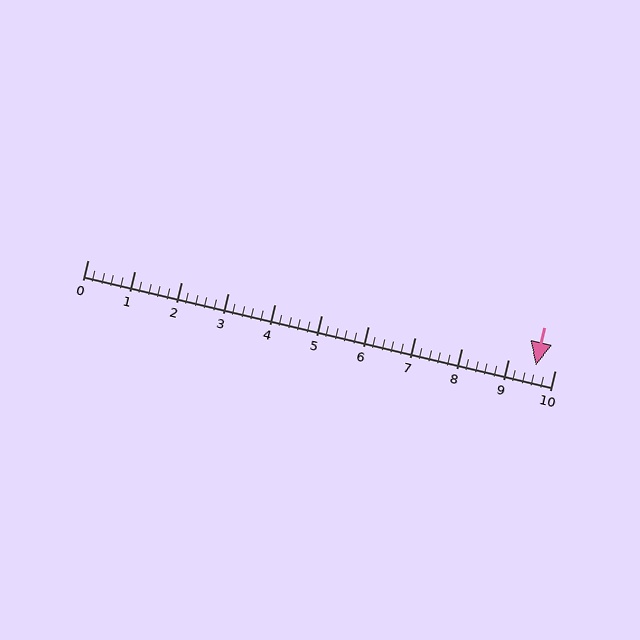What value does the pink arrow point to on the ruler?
The pink arrow points to approximately 9.6.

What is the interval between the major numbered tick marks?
The major tick marks are spaced 1 units apart.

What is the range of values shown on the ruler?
The ruler shows values from 0 to 10.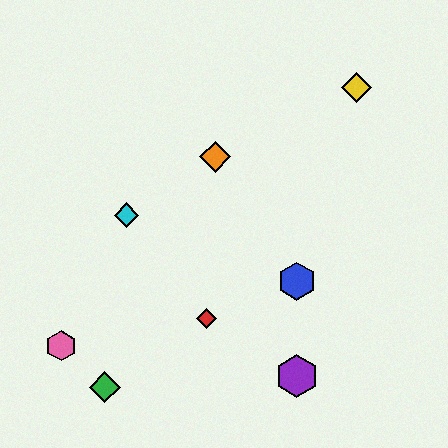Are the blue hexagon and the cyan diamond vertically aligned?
No, the blue hexagon is at x≈297 and the cyan diamond is at x≈126.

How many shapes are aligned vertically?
2 shapes (the blue hexagon, the purple hexagon) are aligned vertically.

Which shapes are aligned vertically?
The blue hexagon, the purple hexagon are aligned vertically.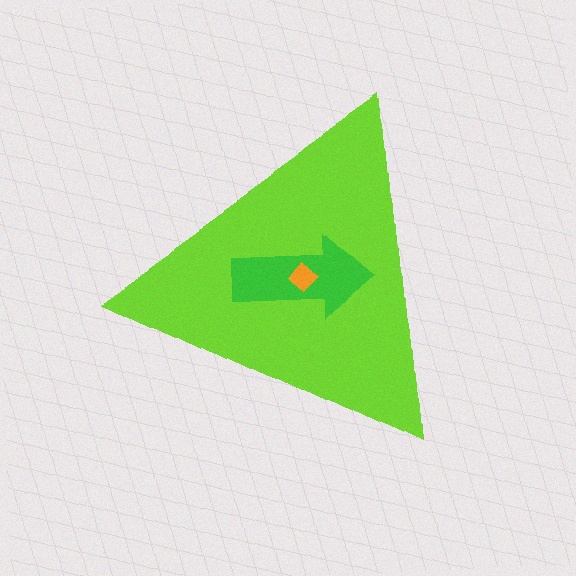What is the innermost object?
The orange diamond.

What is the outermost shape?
The lime triangle.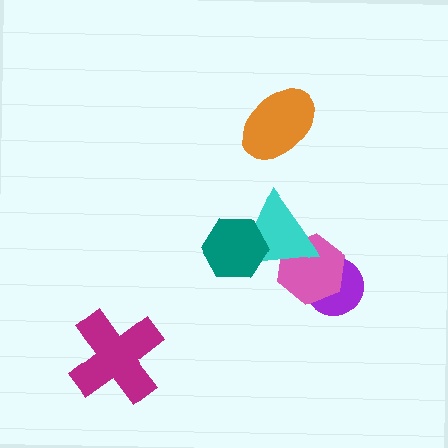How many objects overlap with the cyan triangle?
2 objects overlap with the cyan triangle.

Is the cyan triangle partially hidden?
Yes, it is partially covered by another shape.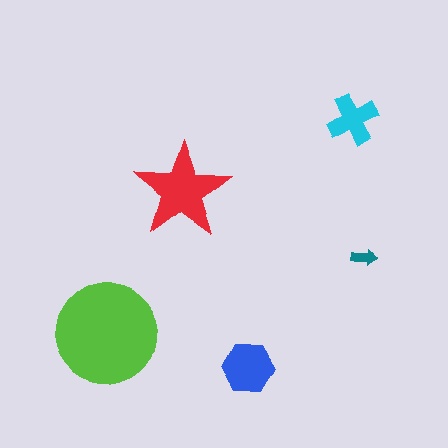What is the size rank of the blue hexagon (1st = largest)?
3rd.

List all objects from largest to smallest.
The lime circle, the red star, the blue hexagon, the cyan cross, the teal arrow.